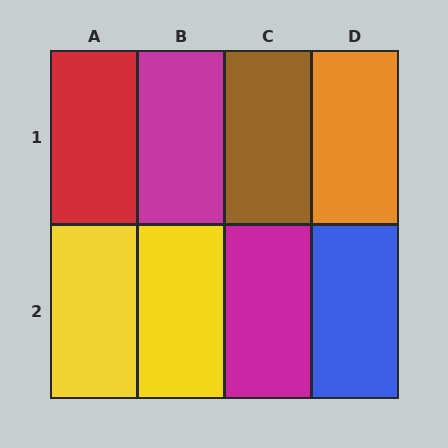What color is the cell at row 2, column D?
Blue.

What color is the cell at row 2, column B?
Yellow.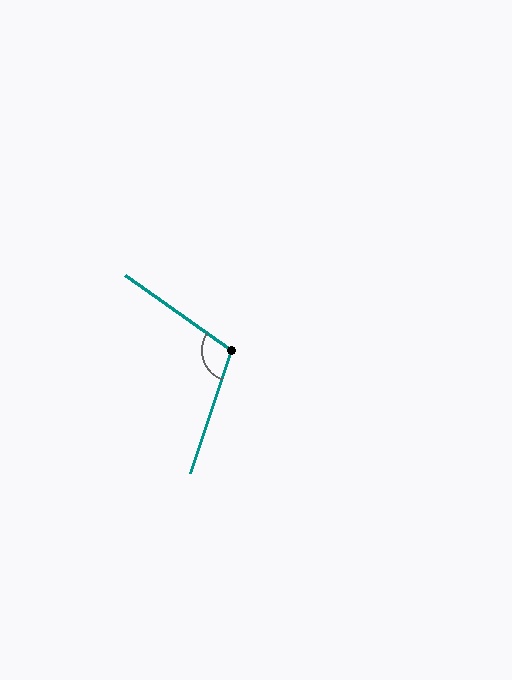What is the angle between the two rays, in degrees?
Approximately 107 degrees.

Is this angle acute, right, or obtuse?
It is obtuse.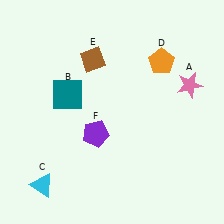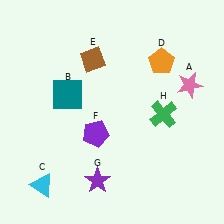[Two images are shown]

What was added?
A purple star (G), a green cross (H) were added in Image 2.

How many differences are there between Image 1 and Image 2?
There are 2 differences between the two images.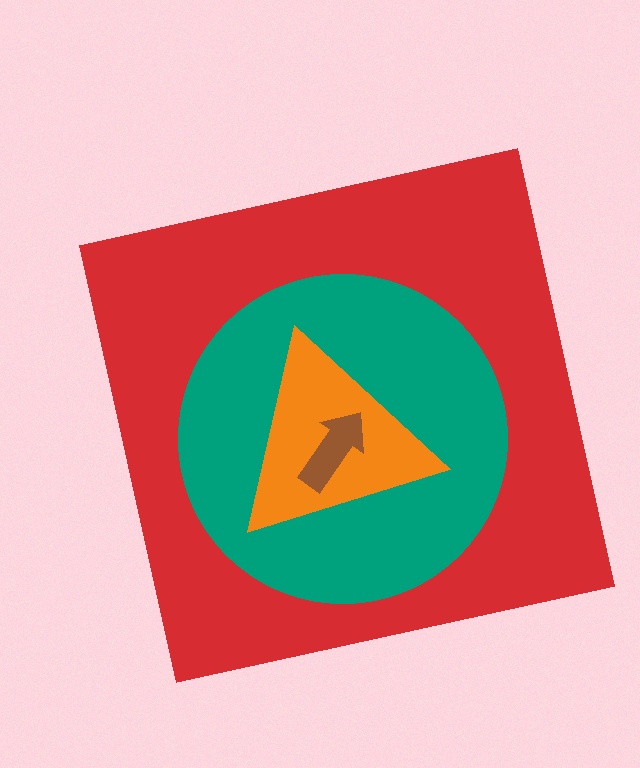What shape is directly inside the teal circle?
The orange triangle.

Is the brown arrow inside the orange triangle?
Yes.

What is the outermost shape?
The red square.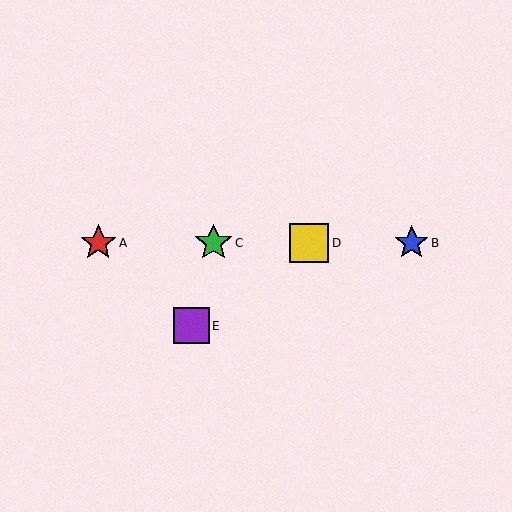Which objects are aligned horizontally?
Objects A, B, C, D are aligned horizontally.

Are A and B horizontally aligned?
Yes, both are at y≈243.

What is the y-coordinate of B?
Object B is at y≈243.